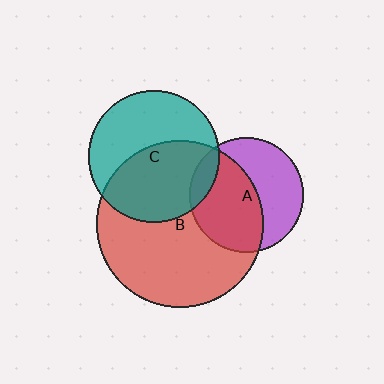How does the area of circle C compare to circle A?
Approximately 1.3 times.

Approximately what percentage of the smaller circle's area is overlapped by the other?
Approximately 10%.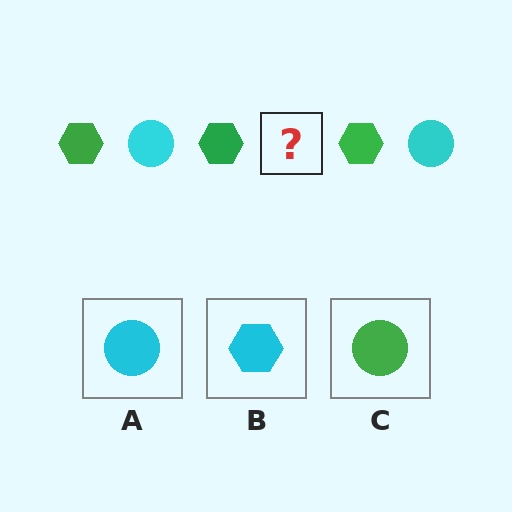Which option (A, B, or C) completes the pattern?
A.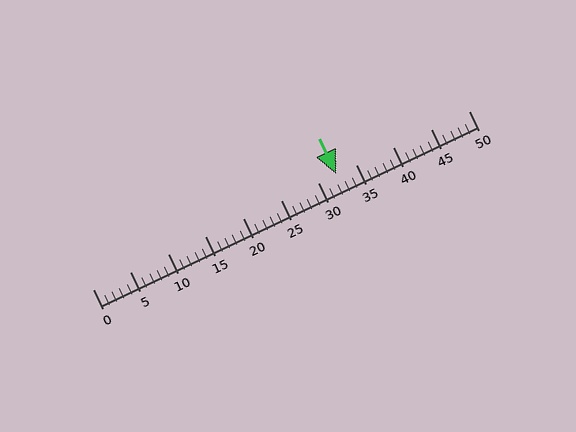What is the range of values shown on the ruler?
The ruler shows values from 0 to 50.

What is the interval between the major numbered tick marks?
The major tick marks are spaced 5 units apart.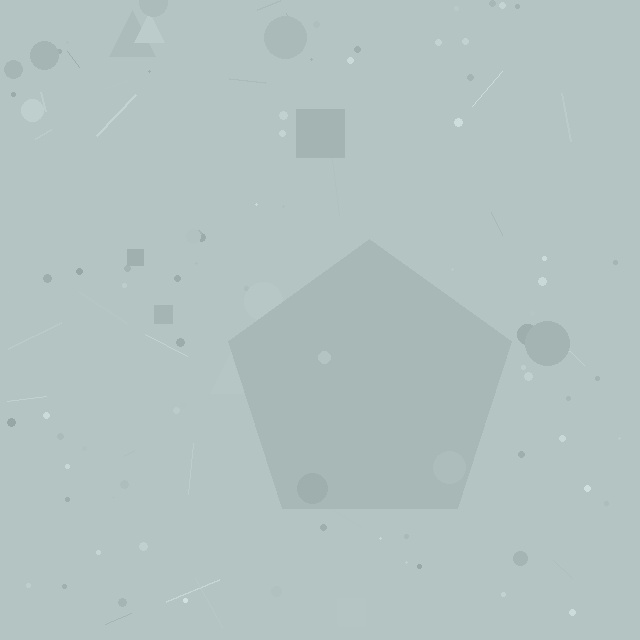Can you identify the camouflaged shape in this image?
The camouflaged shape is a pentagon.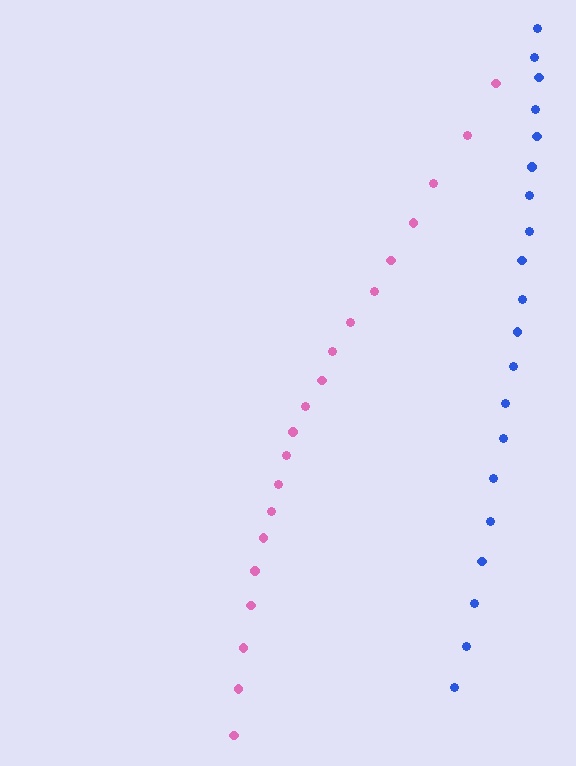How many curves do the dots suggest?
There are 2 distinct paths.